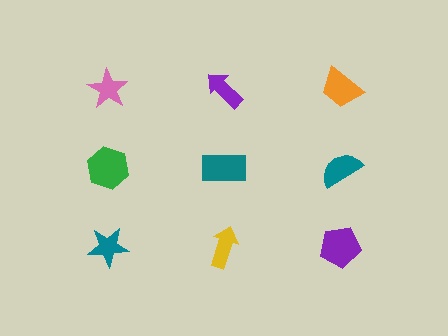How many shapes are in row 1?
3 shapes.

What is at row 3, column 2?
A yellow arrow.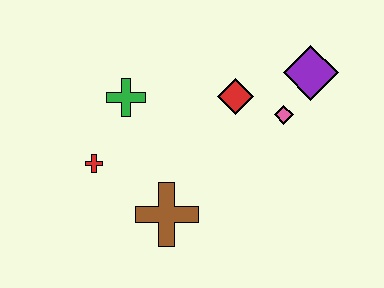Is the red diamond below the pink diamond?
No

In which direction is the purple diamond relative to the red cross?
The purple diamond is to the right of the red cross.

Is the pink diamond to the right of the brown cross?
Yes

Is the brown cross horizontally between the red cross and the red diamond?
Yes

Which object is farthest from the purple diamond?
The red cross is farthest from the purple diamond.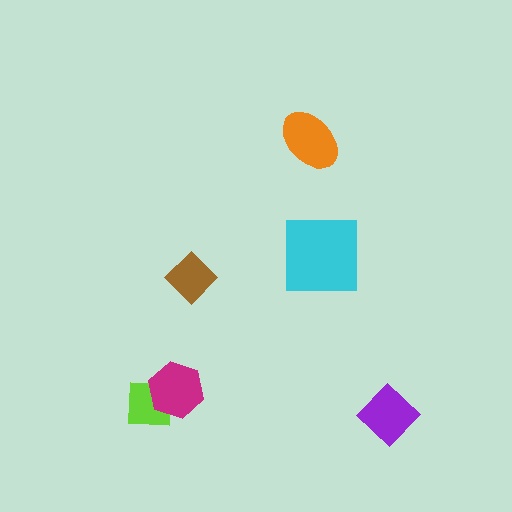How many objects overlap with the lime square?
1 object overlaps with the lime square.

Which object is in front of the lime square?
The magenta hexagon is in front of the lime square.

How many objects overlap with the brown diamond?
0 objects overlap with the brown diamond.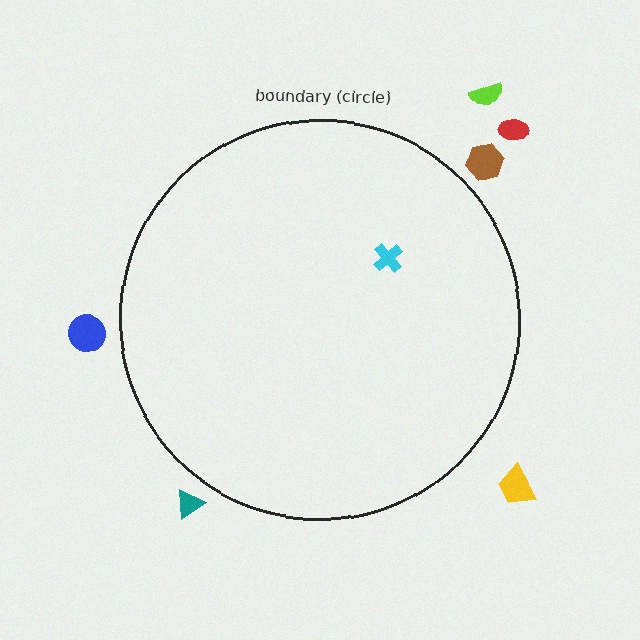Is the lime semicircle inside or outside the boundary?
Outside.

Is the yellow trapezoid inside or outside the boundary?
Outside.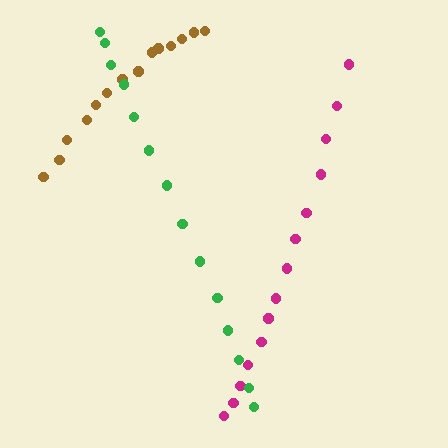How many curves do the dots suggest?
There are 3 distinct paths.